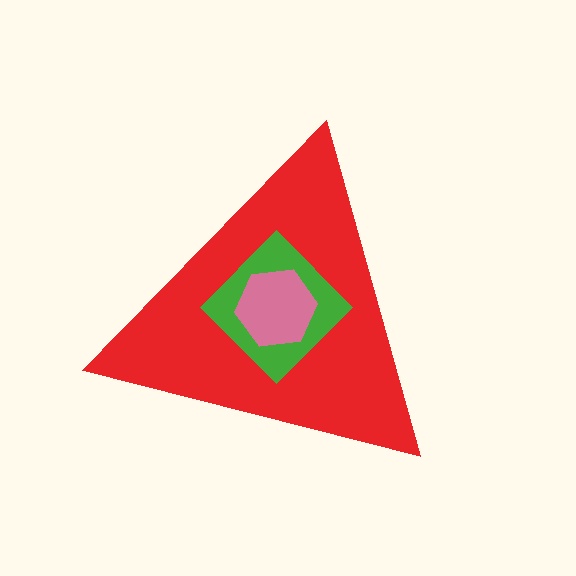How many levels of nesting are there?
3.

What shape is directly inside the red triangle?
The green diamond.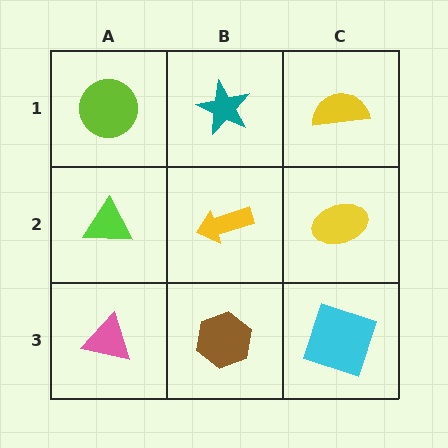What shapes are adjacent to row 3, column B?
A yellow arrow (row 2, column B), a pink triangle (row 3, column A), a cyan square (row 3, column C).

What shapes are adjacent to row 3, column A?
A lime triangle (row 2, column A), a brown hexagon (row 3, column B).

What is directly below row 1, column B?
A yellow arrow.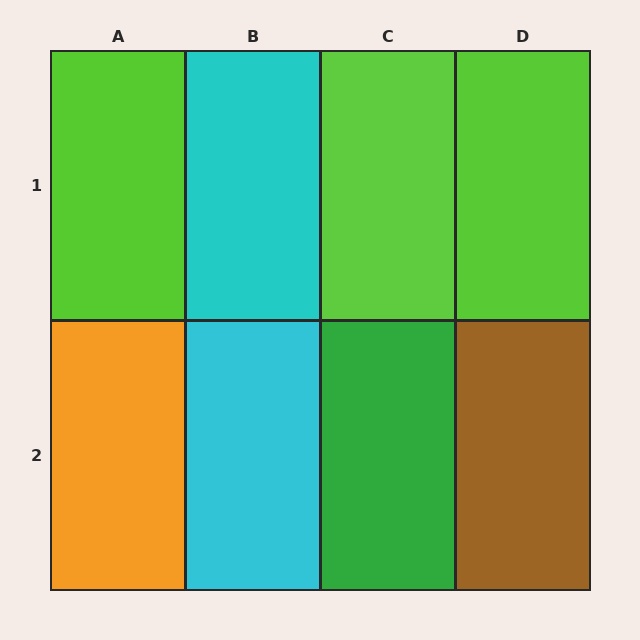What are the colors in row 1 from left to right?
Lime, cyan, lime, lime.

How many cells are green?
1 cell is green.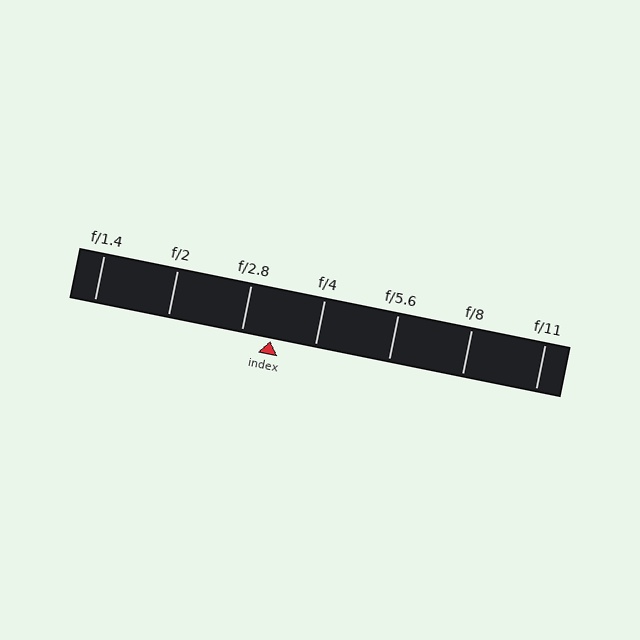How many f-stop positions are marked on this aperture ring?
There are 7 f-stop positions marked.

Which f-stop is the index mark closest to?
The index mark is closest to f/2.8.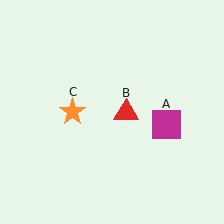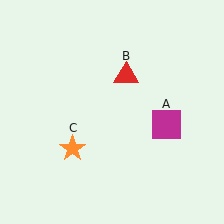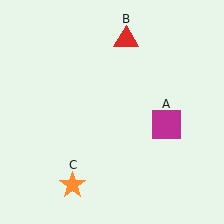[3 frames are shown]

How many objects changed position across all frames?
2 objects changed position: red triangle (object B), orange star (object C).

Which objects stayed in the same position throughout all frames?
Magenta square (object A) remained stationary.